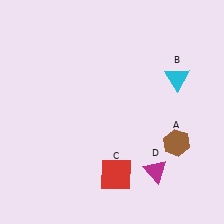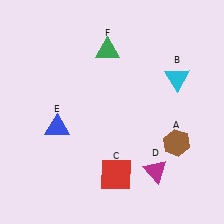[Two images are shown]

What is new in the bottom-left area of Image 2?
A blue triangle (E) was added in the bottom-left area of Image 2.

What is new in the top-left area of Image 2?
A green triangle (F) was added in the top-left area of Image 2.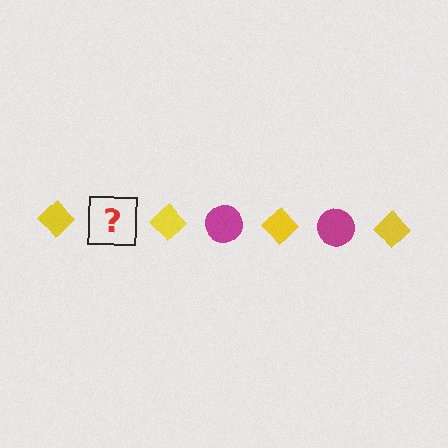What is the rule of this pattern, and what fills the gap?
The rule is that the pattern alternates between yellow diamond and magenta circle. The gap should be filled with a magenta circle.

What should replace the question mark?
The question mark should be replaced with a magenta circle.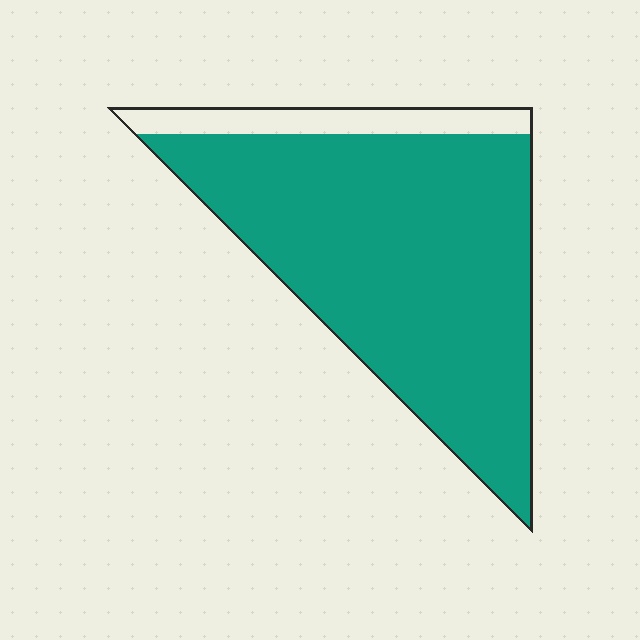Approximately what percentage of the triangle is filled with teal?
Approximately 90%.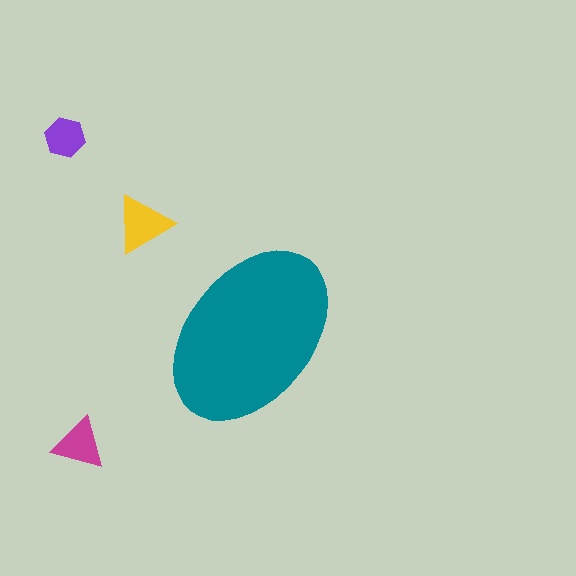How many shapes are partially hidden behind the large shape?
0 shapes are partially hidden.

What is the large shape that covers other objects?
A teal ellipse.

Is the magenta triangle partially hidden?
No, the magenta triangle is fully visible.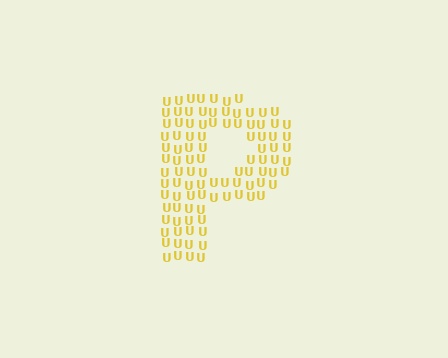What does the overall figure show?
The overall figure shows the letter P.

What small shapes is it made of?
It is made of small letter U's.